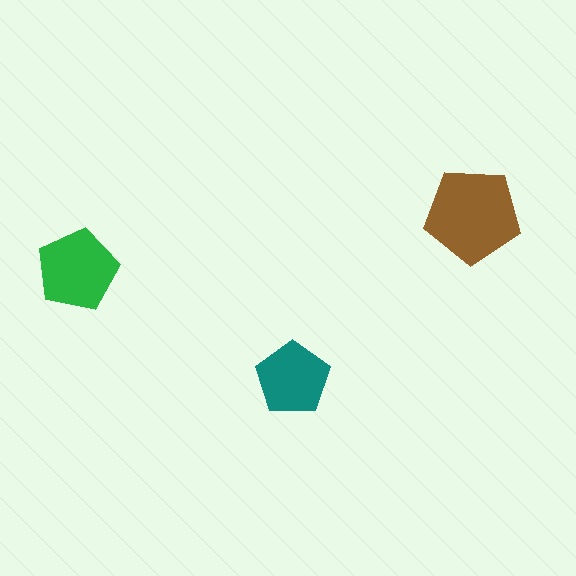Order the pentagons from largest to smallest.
the brown one, the green one, the teal one.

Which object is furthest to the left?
The green pentagon is leftmost.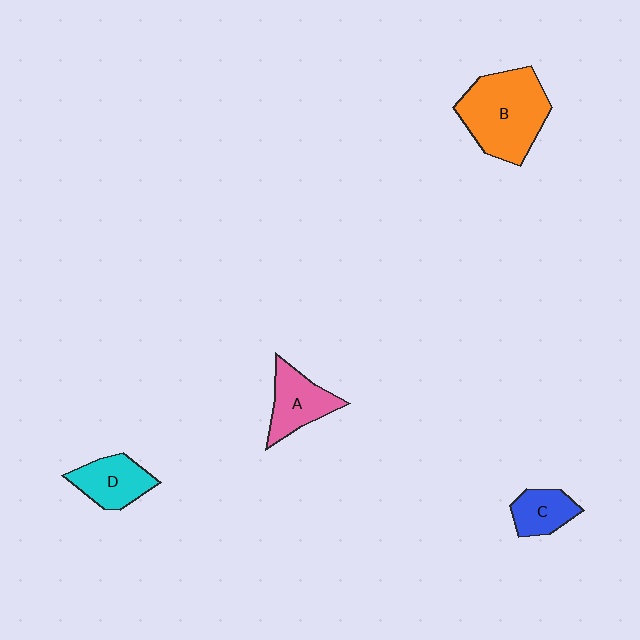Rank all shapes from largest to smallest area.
From largest to smallest: B (orange), A (pink), D (cyan), C (blue).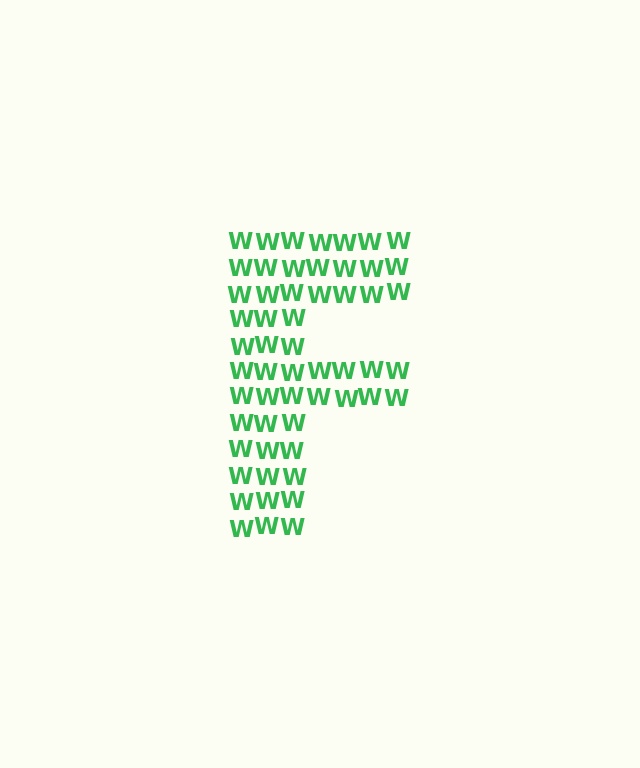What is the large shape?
The large shape is the letter F.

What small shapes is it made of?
It is made of small letter W's.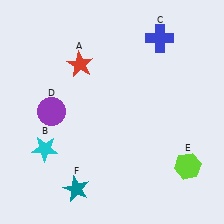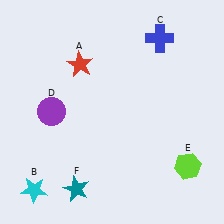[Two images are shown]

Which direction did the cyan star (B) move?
The cyan star (B) moved down.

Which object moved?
The cyan star (B) moved down.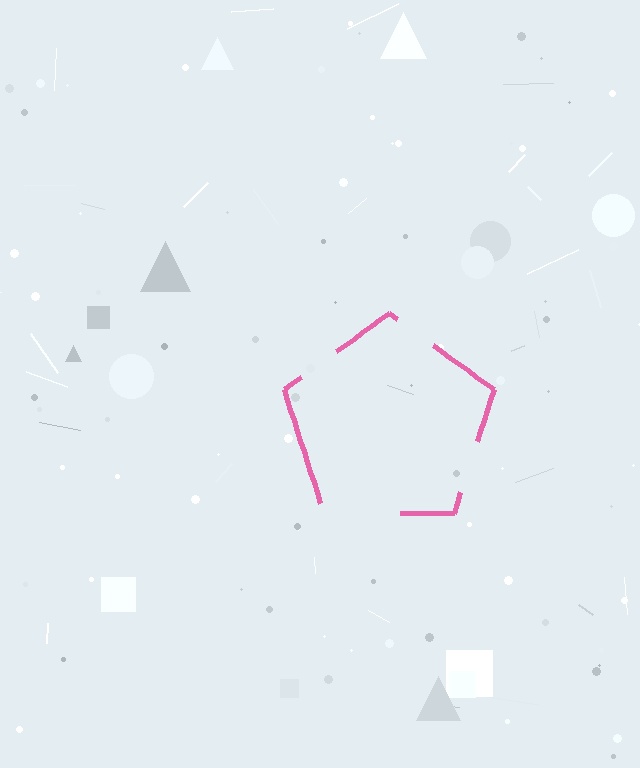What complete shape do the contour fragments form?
The contour fragments form a pentagon.